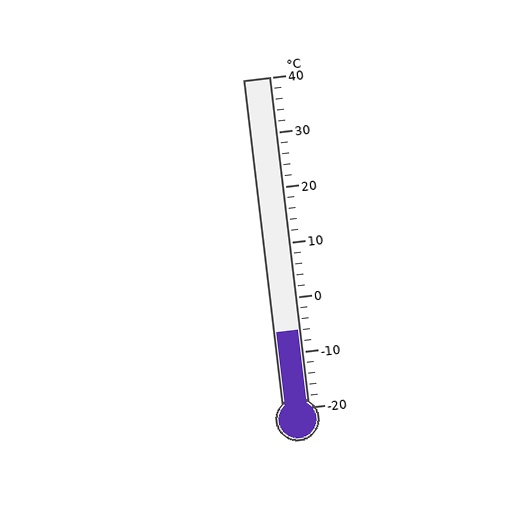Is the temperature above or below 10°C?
The temperature is below 10°C.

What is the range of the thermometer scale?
The thermometer scale ranges from -20°C to 40°C.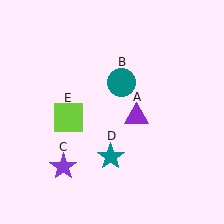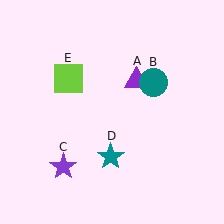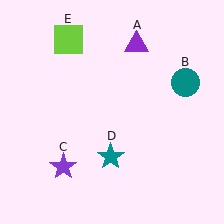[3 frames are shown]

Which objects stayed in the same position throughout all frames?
Purple star (object C) and teal star (object D) remained stationary.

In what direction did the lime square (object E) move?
The lime square (object E) moved up.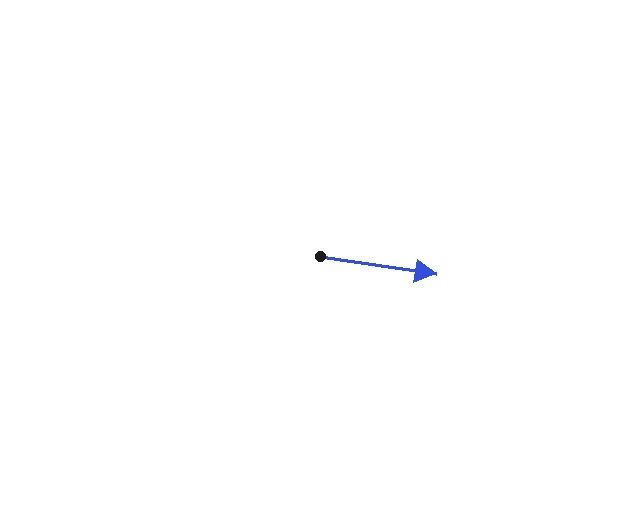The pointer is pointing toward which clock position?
Roughly 3 o'clock.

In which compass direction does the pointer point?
East.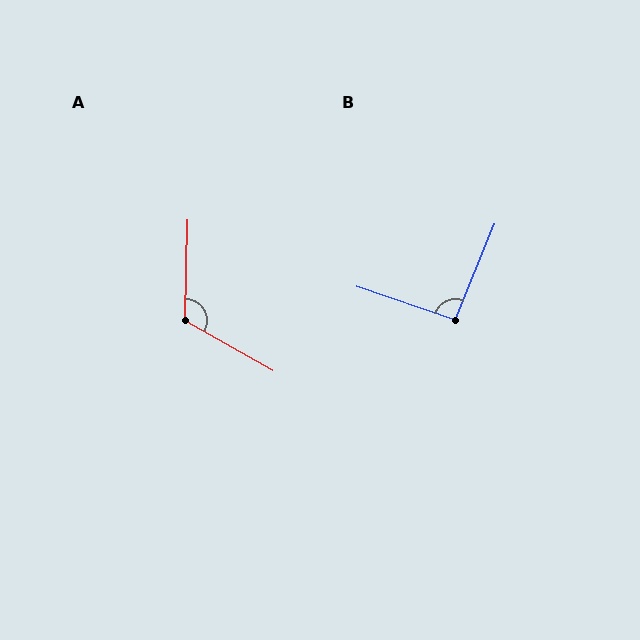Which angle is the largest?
A, at approximately 118 degrees.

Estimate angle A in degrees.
Approximately 118 degrees.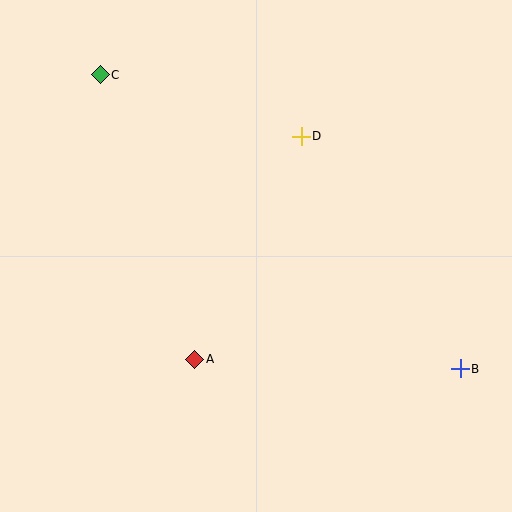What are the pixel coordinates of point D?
Point D is at (301, 136).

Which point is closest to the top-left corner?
Point C is closest to the top-left corner.